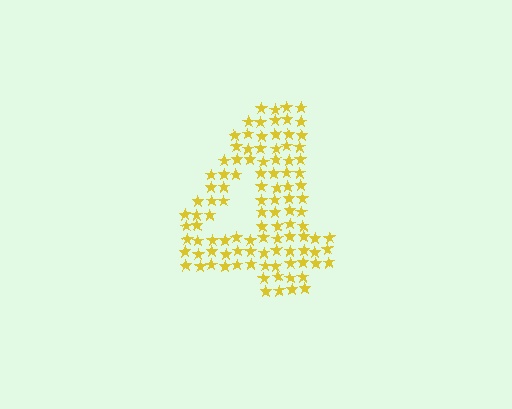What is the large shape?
The large shape is the digit 4.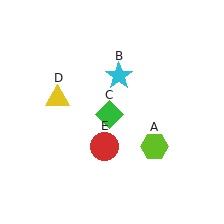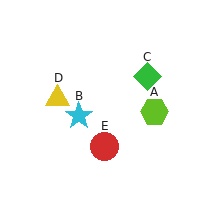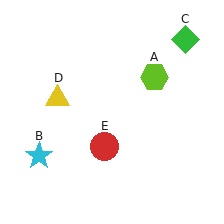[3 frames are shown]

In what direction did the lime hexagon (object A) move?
The lime hexagon (object A) moved up.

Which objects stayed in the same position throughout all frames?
Yellow triangle (object D) and red circle (object E) remained stationary.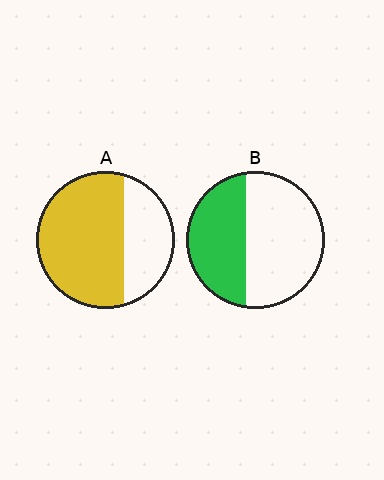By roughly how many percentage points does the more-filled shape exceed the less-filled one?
By roughly 25 percentage points (A over B).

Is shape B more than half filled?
No.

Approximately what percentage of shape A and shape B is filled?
A is approximately 65% and B is approximately 40%.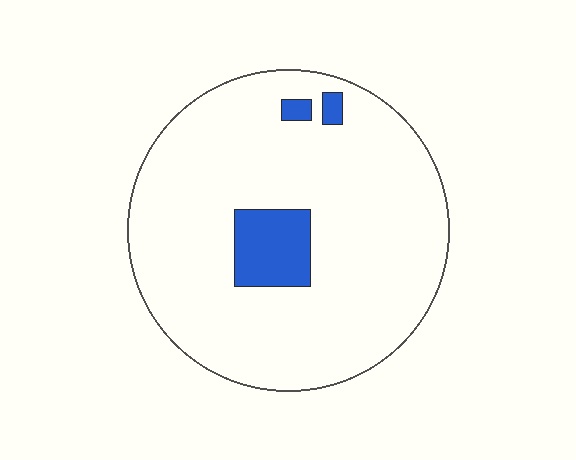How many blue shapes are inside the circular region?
3.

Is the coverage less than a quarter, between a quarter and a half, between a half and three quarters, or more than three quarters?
Less than a quarter.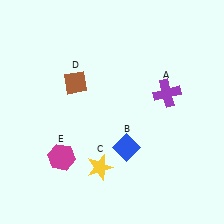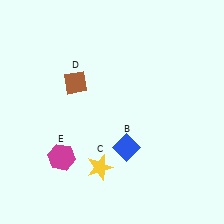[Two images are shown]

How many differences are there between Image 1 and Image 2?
There is 1 difference between the two images.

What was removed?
The purple cross (A) was removed in Image 2.